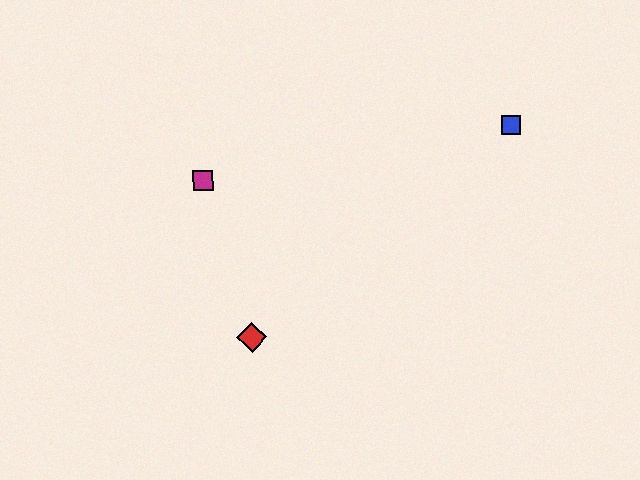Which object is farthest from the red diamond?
The blue square is farthest from the red diamond.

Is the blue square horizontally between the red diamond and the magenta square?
No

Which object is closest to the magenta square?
The red diamond is closest to the magenta square.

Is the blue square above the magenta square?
Yes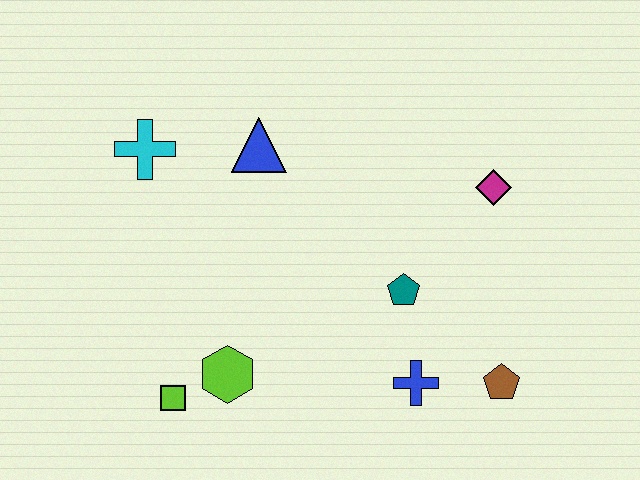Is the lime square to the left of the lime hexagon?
Yes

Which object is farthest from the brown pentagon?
The cyan cross is farthest from the brown pentagon.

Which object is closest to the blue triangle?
The cyan cross is closest to the blue triangle.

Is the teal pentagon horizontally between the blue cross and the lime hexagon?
Yes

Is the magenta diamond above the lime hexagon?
Yes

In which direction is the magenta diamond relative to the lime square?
The magenta diamond is to the right of the lime square.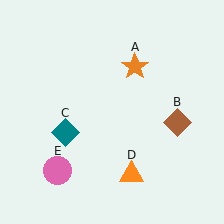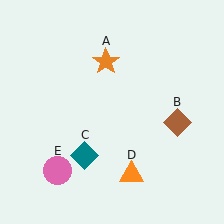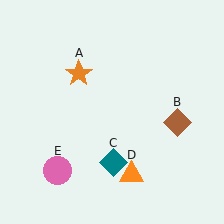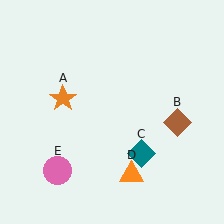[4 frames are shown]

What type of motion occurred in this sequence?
The orange star (object A), teal diamond (object C) rotated counterclockwise around the center of the scene.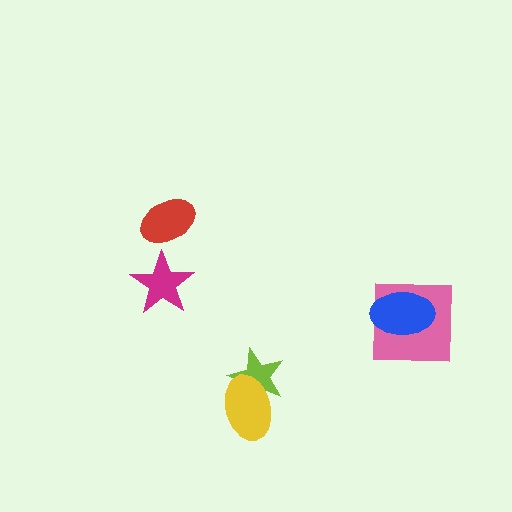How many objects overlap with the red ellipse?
0 objects overlap with the red ellipse.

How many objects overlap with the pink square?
1 object overlaps with the pink square.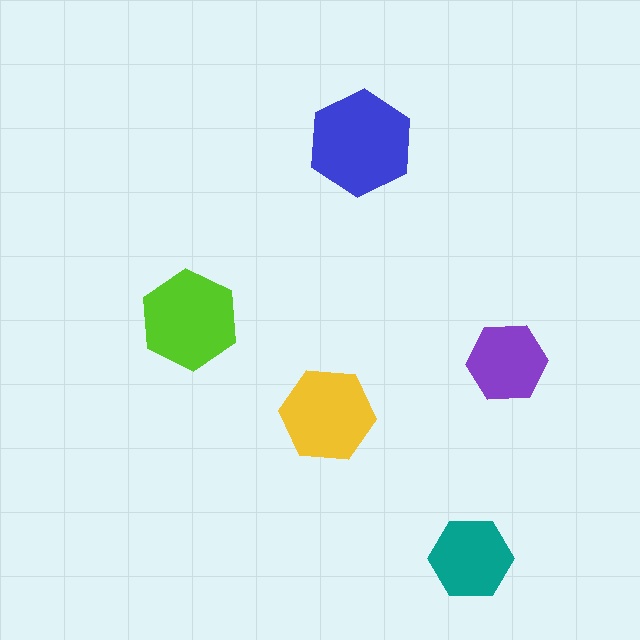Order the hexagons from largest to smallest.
the blue one, the lime one, the yellow one, the teal one, the purple one.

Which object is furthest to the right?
The purple hexagon is rightmost.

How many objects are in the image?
There are 5 objects in the image.